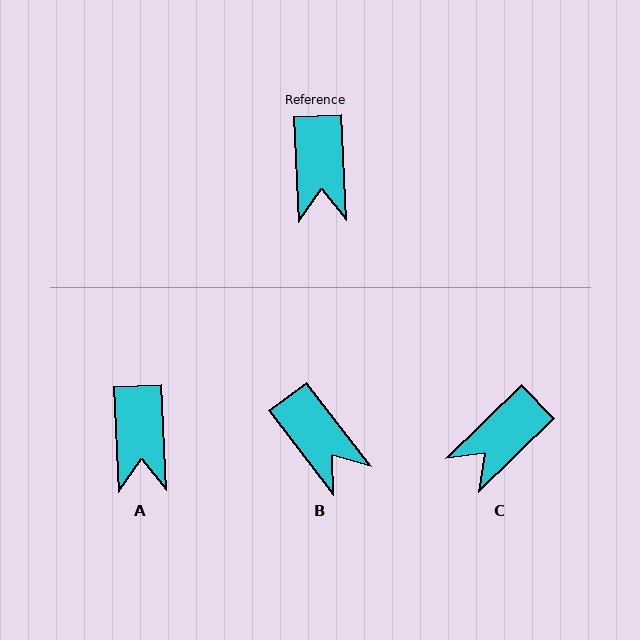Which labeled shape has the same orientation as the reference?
A.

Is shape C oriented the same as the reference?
No, it is off by about 48 degrees.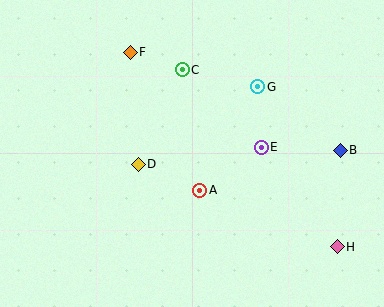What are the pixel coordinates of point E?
Point E is at (261, 147).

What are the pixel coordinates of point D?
Point D is at (138, 164).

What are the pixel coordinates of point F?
Point F is at (130, 52).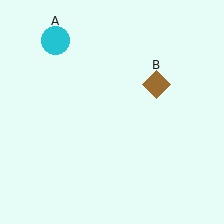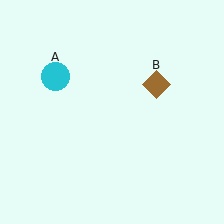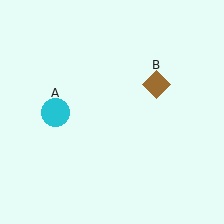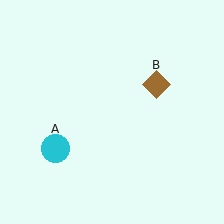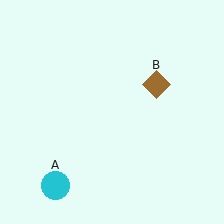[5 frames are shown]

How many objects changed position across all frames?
1 object changed position: cyan circle (object A).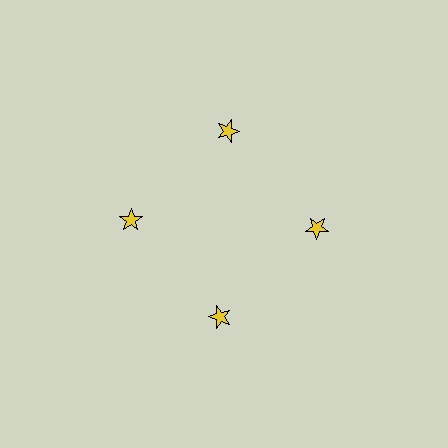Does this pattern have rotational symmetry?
Yes, this pattern has 4-fold rotational symmetry. It looks the same after rotating 90 degrees around the center.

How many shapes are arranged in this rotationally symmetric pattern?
There are 4 shapes, arranged in 4 groups of 1.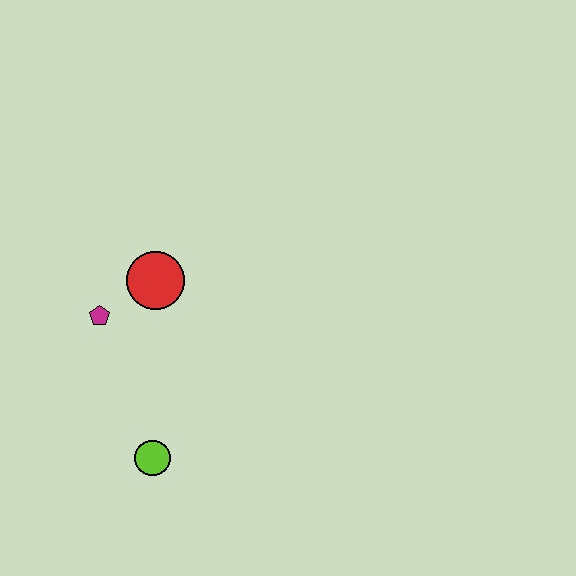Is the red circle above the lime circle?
Yes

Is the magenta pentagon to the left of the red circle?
Yes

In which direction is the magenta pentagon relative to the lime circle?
The magenta pentagon is above the lime circle.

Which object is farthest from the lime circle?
The red circle is farthest from the lime circle.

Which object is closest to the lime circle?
The magenta pentagon is closest to the lime circle.